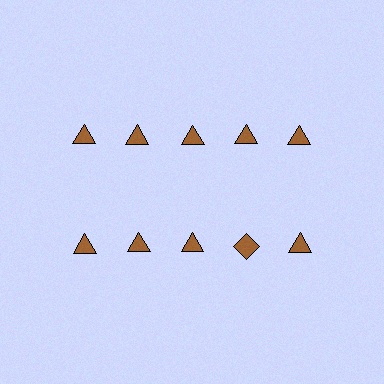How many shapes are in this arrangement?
There are 10 shapes arranged in a grid pattern.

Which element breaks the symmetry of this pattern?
The brown diamond in the second row, second from right column breaks the symmetry. All other shapes are brown triangles.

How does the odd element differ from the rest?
It has a different shape: diamond instead of triangle.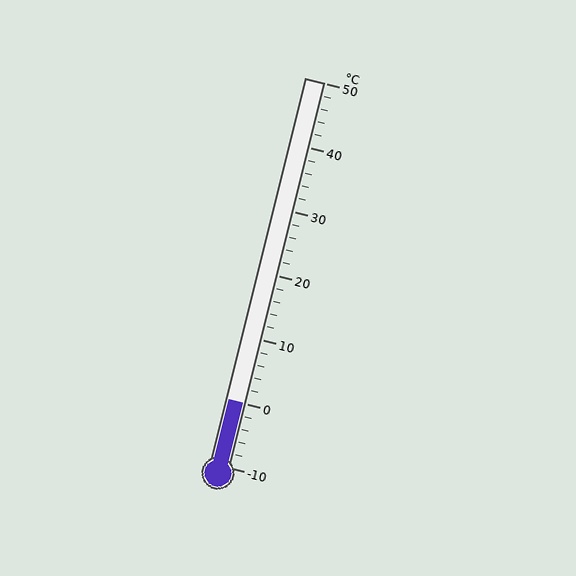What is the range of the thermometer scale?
The thermometer scale ranges from -10°C to 50°C.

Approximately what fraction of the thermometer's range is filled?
The thermometer is filled to approximately 15% of its range.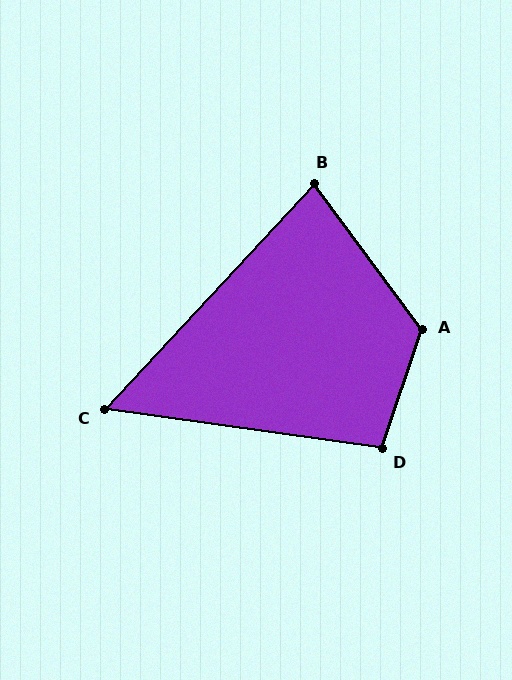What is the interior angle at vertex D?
Approximately 101 degrees (obtuse).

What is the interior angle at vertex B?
Approximately 79 degrees (acute).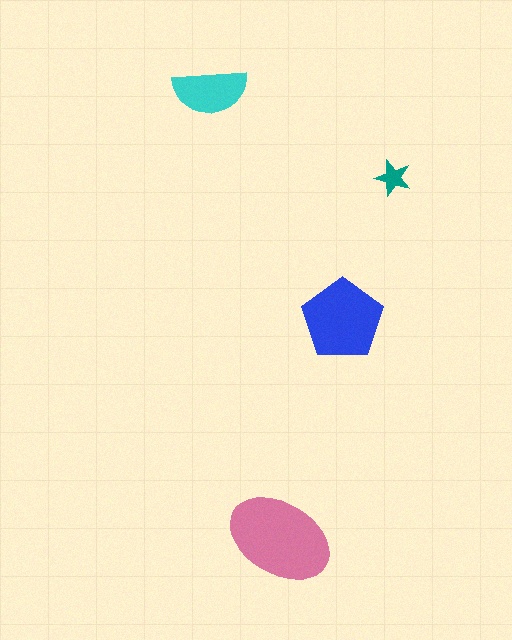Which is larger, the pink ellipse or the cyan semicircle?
The pink ellipse.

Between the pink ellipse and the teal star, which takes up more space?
The pink ellipse.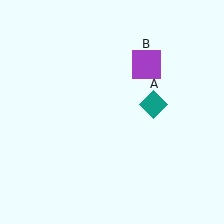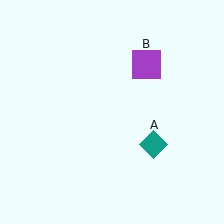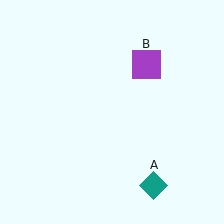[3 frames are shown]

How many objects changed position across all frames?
1 object changed position: teal diamond (object A).